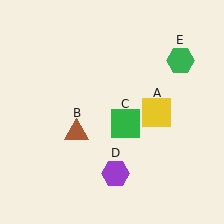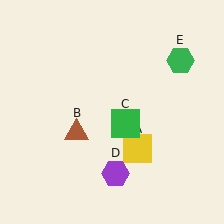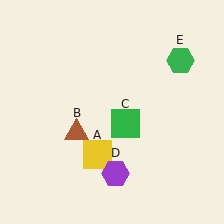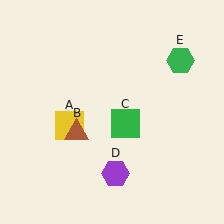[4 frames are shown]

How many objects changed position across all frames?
1 object changed position: yellow square (object A).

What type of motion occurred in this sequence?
The yellow square (object A) rotated clockwise around the center of the scene.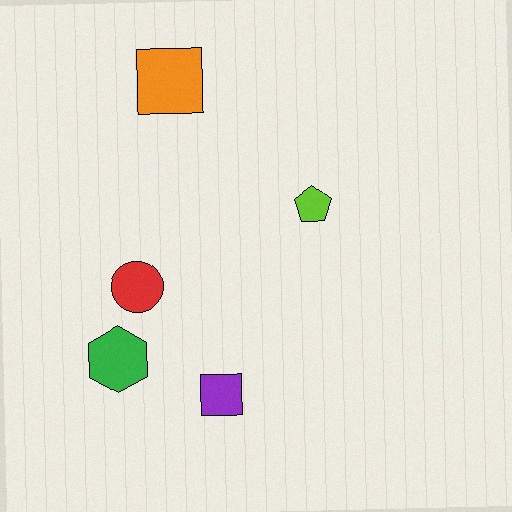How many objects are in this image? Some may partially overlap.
There are 5 objects.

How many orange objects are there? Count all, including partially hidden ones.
There is 1 orange object.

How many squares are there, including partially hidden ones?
There are 2 squares.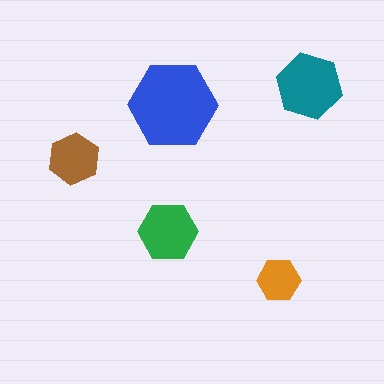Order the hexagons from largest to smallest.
the blue one, the teal one, the green one, the brown one, the orange one.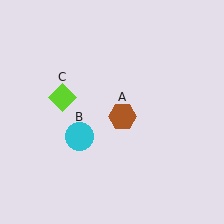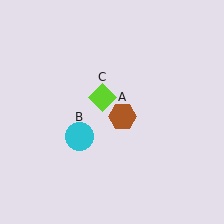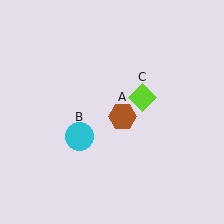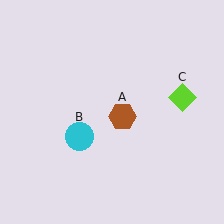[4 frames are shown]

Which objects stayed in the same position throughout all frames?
Brown hexagon (object A) and cyan circle (object B) remained stationary.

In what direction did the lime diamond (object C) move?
The lime diamond (object C) moved right.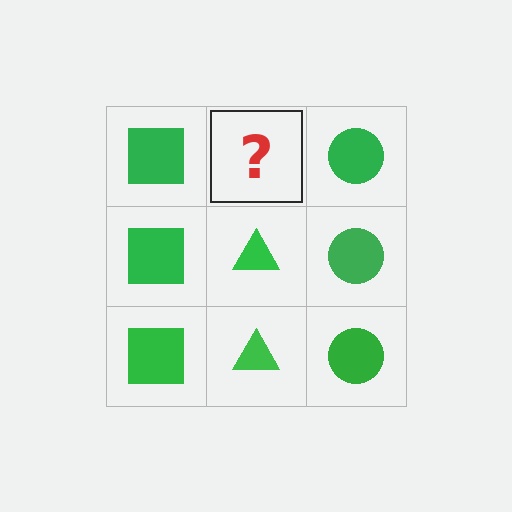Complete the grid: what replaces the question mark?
The question mark should be replaced with a green triangle.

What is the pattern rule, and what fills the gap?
The rule is that each column has a consistent shape. The gap should be filled with a green triangle.